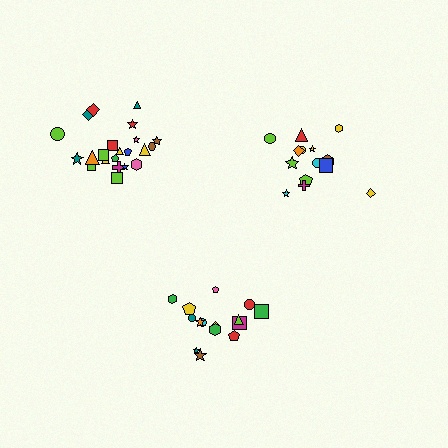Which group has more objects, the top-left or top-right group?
The top-left group.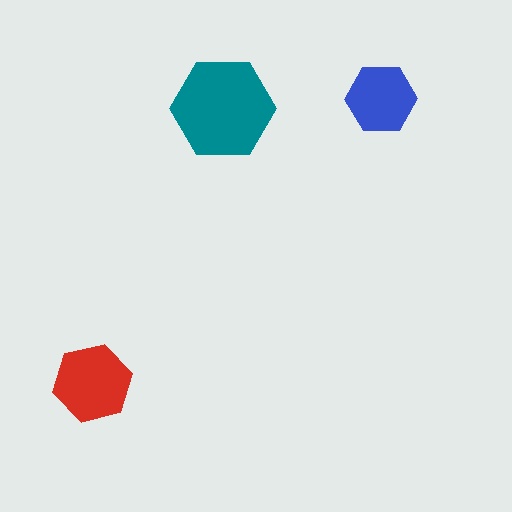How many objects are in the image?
There are 3 objects in the image.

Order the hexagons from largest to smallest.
the teal one, the red one, the blue one.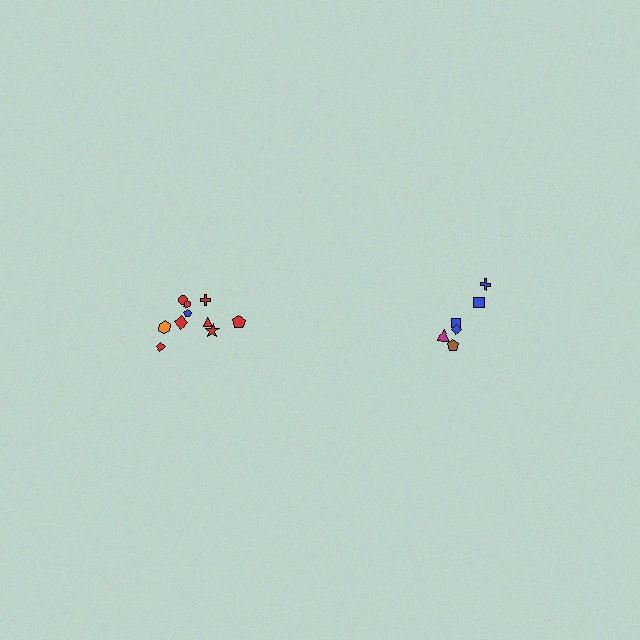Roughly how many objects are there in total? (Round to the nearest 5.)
Roughly 15 objects in total.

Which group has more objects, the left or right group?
The left group.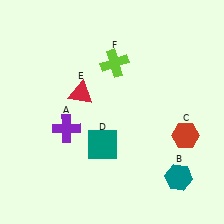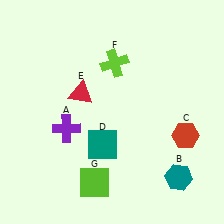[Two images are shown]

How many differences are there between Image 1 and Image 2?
There is 1 difference between the two images.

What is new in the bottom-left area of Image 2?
A lime square (G) was added in the bottom-left area of Image 2.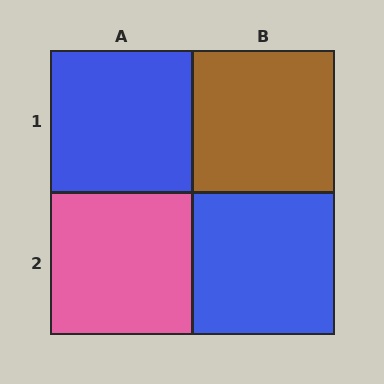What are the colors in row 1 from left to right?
Blue, brown.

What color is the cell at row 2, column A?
Pink.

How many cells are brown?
1 cell is brown.